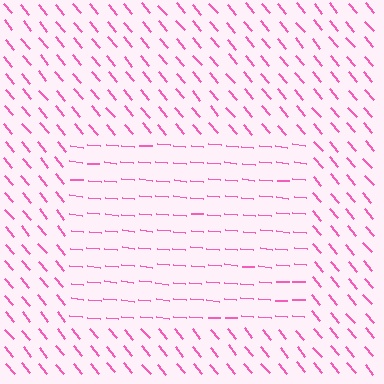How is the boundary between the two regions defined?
The boundary is defined purely by a change in line orientation (approximately 45 degrees difference). All lines are the same color and thickness.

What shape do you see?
I see a rectangle.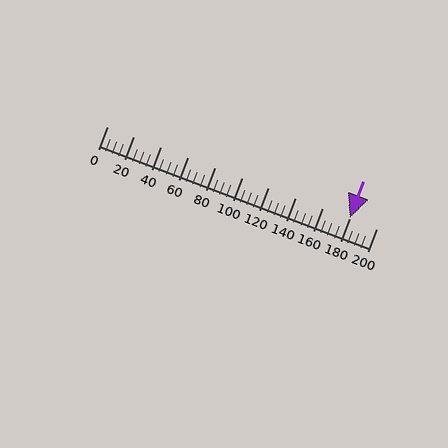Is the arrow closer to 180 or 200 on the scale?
The arrow is closer to 180.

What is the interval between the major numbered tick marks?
The major tick marks are spaced 20 units apart.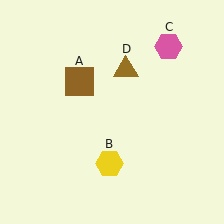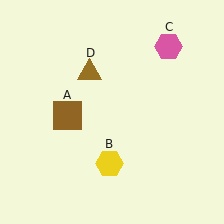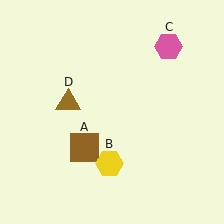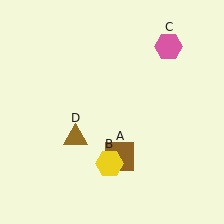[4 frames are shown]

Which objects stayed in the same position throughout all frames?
Yellow hexagon (object B) and pink hexagon (object C) remained stationary.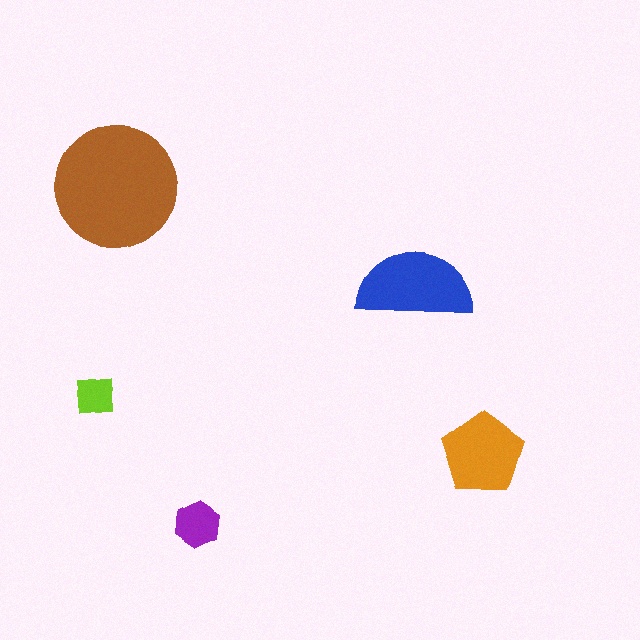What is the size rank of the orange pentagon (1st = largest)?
3rd.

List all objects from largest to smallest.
The brown circle, the blue semicircle, the orange pentagon, the purple hexagon, the lime square.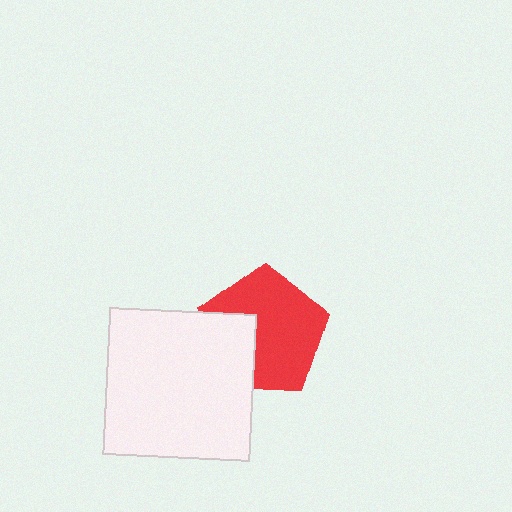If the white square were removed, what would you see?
You would see the complete red pentagon.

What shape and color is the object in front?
The object in front is a white square.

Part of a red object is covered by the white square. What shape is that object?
It is a pentagon.